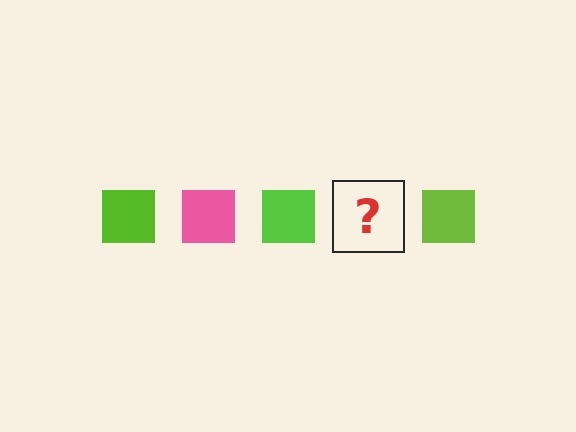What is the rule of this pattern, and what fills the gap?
The rule is that the pattern cycles through lime, pink squares. The gap should be filled with a pink square.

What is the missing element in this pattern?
The missing element is a pink square.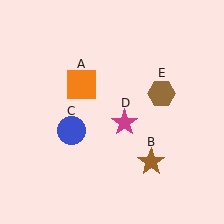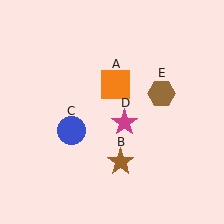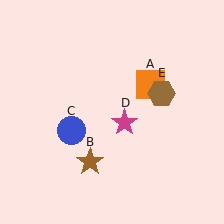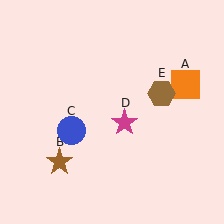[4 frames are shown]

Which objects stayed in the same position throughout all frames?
Blue circle (object C) and magenta star (object D) and brown hexagon (object E) remained stationary.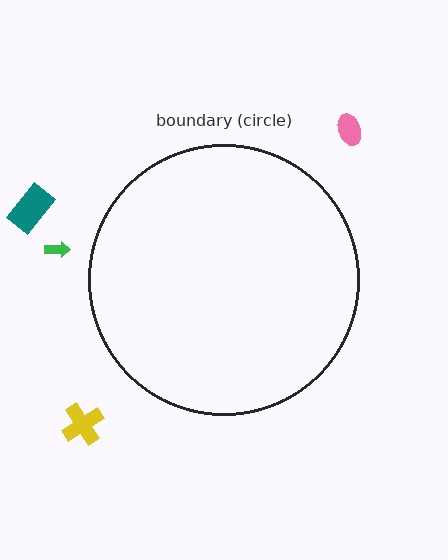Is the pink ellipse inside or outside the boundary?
Outside.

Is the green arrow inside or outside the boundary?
Outside.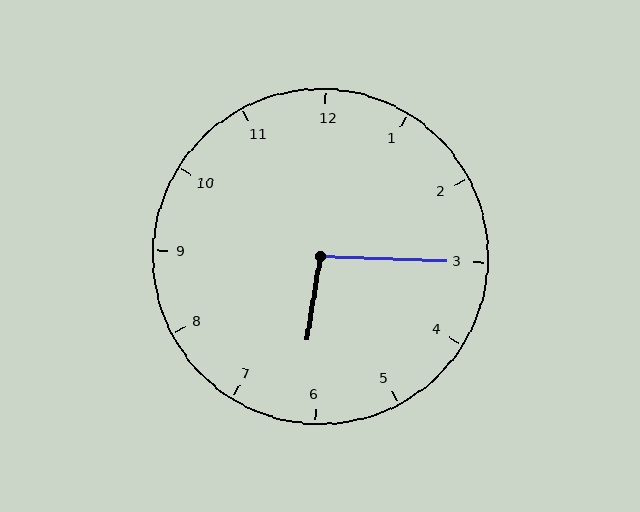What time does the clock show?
6:15.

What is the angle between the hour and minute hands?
Approximately 98 degrees.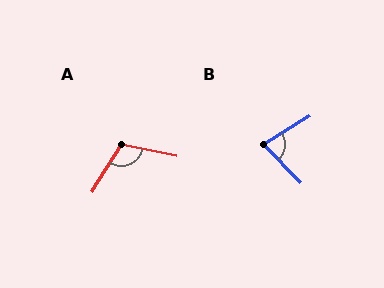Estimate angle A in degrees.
Approximately 110 degrees.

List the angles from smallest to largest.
B (77°), A (110°).